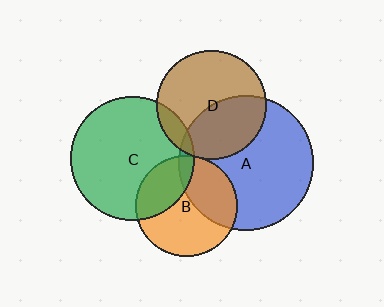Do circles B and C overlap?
Yes.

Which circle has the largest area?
Circle A (blue).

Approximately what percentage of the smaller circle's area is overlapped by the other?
Approximately 30%.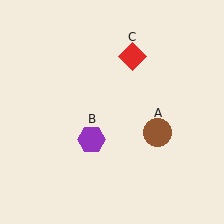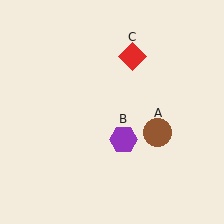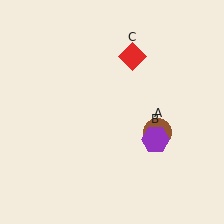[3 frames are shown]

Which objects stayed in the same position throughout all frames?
Brown circle (object A) and red diamond (object C) remained stationary.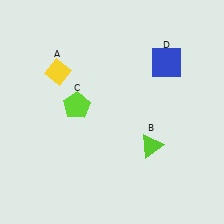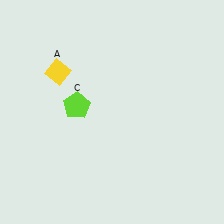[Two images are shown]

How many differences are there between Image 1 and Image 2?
There are 2 differences between the two images.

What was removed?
The blue square (D), the lime triangle (B) were removed in Image 2.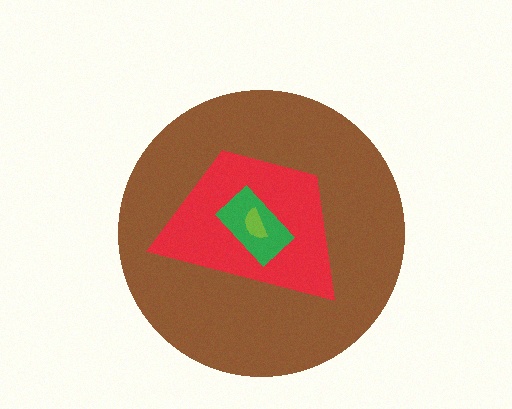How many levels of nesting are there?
4.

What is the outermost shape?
The brown circle.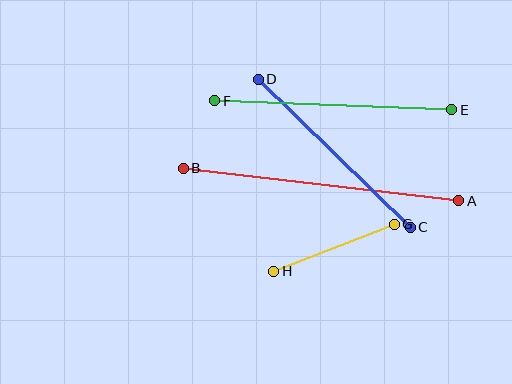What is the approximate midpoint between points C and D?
The midpoint is at approximately (334, 153) pixels.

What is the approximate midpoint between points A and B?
The midpoint is at approximately (321, 185) pixels.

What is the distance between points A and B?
The distance is approximately 277 pixels.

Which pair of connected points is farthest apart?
Points A and B are farthest apart.